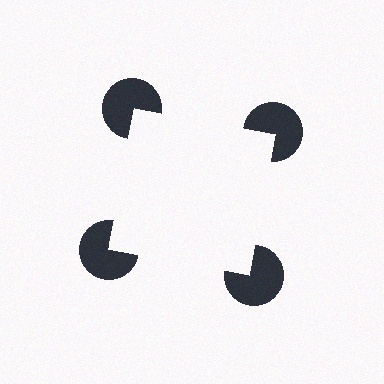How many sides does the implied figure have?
4 sides.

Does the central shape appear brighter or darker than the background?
It typically appears slightly brighter than the background, even though no actual brightness change is drawn.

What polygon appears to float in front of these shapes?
An illusory square — its edges are inferred from the aligned wedge cuts in the pac-man discs, not physically drawn.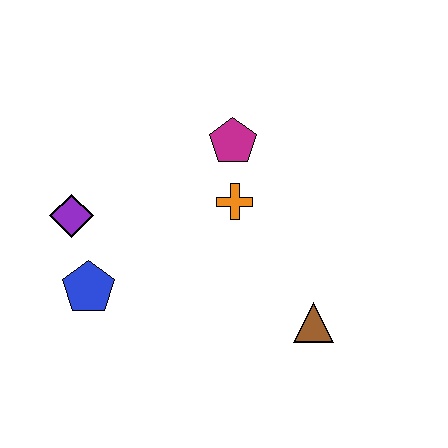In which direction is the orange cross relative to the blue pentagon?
The orange cross is to the right of the blue pentagon.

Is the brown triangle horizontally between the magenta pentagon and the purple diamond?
No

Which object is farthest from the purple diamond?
The brown triangle is farthest from the purple diamond.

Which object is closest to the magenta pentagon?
The orange cross is closest to the magenta pentagon.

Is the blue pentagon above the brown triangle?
Yes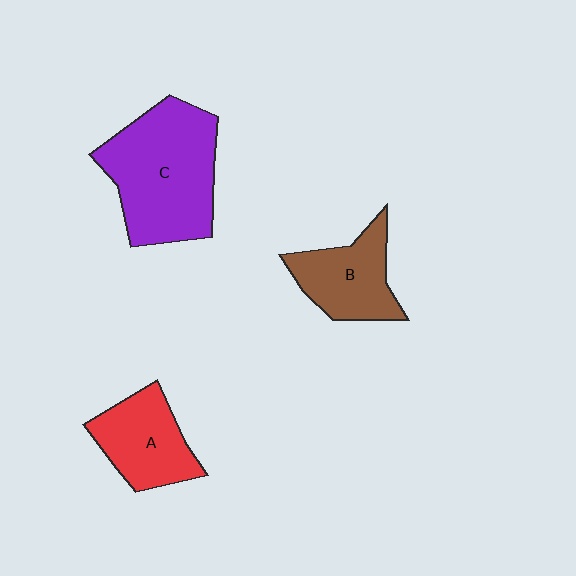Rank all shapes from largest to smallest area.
From largest to smallest: C (purple), A (red), B (brown).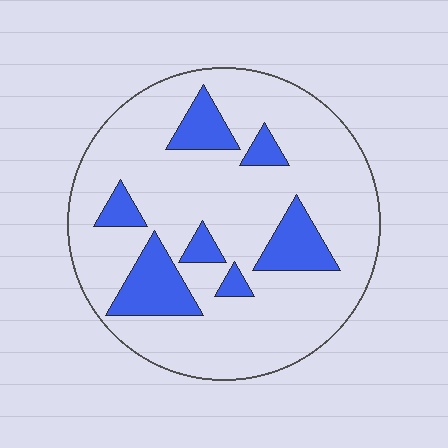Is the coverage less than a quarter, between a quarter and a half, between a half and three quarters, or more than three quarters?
Less than a quarter.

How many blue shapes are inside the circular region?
7.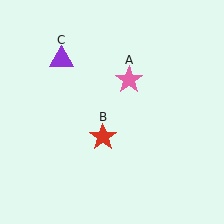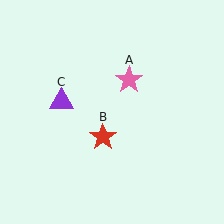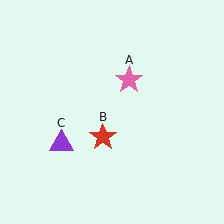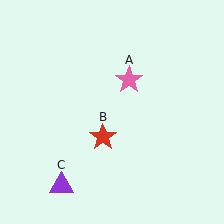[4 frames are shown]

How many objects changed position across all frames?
1 object changed position: purple triangle (object C).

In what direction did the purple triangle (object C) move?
The purple triangle (object C) moved down.